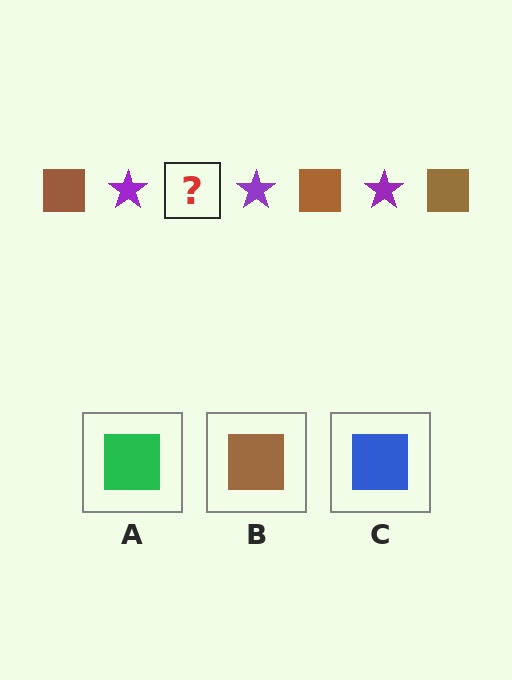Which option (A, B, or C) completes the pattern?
B.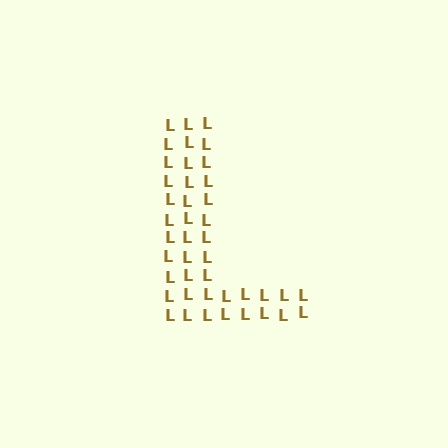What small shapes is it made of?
It is made of small letter L's.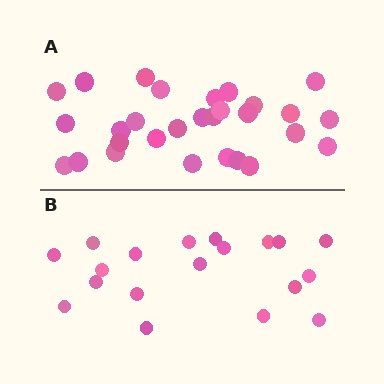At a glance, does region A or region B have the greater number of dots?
Region A (the top region) has more dots.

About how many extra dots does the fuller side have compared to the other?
Region A has roughly 10 or so more dots than region B.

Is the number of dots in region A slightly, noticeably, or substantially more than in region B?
Region A has substantially more. The ratio is roughly 1.5 to 1.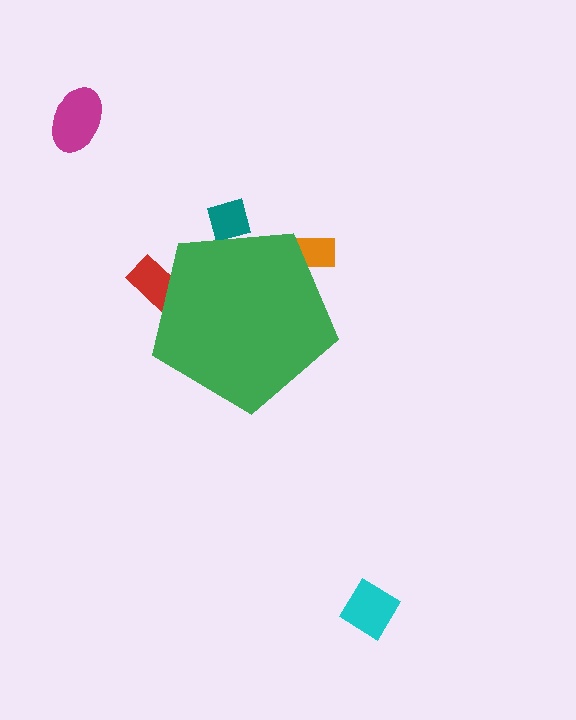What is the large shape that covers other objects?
A green pentagon.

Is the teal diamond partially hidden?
Yes, the teal diamond is partially hidden behind the green pentagon.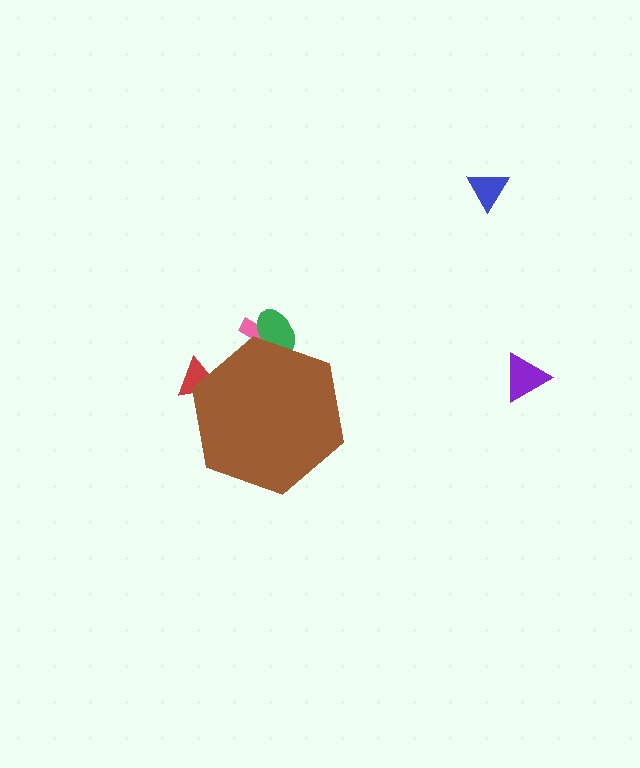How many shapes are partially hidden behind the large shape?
3 shapes are partially hidden.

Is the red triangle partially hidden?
Yes, the red triangle is partially hidden behind the brown hexagon.